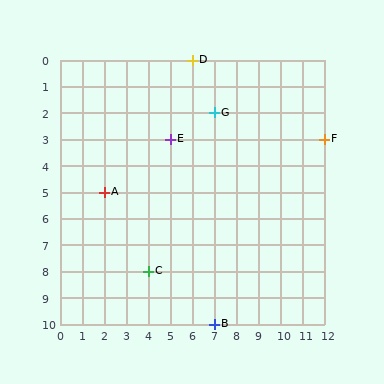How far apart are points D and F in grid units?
Points D and F are 6 columns and 3 rows apart (about 6.7 grid units diagonally).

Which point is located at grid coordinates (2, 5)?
Point A is at (2, 5).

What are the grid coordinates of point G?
Point G is at grid coordinates (7, 2).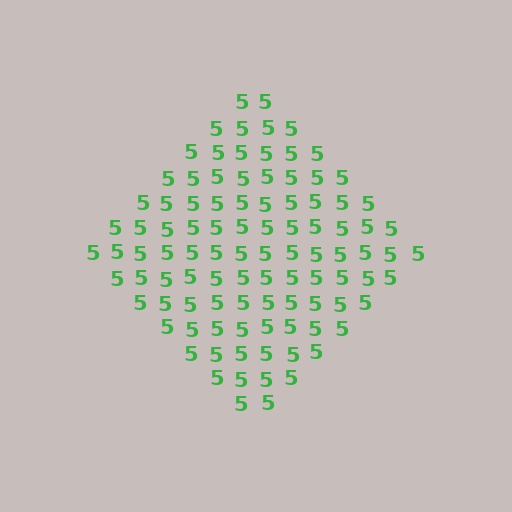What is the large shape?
The large shape is a diamond.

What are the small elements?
The small elements are digit 5's.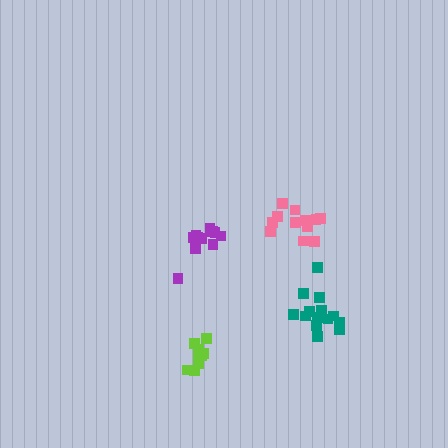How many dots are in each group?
Group 1: 9 dots, Group 2: 12 dots, Group 3: 14 dots, Group 4: 11 dots (46 total).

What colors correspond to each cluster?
The clusters are colored: lime, pink, teal, purple.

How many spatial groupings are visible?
There are 4 spatial groupings.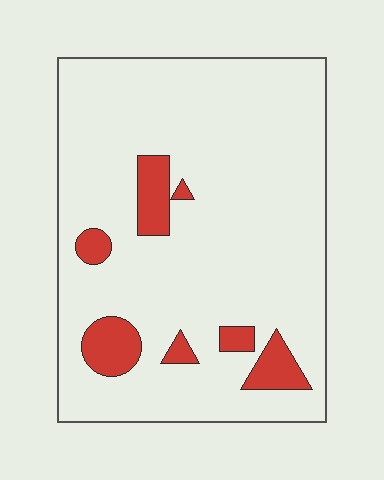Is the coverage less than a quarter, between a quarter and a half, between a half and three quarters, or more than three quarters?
Less than a quarter.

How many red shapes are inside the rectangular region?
7.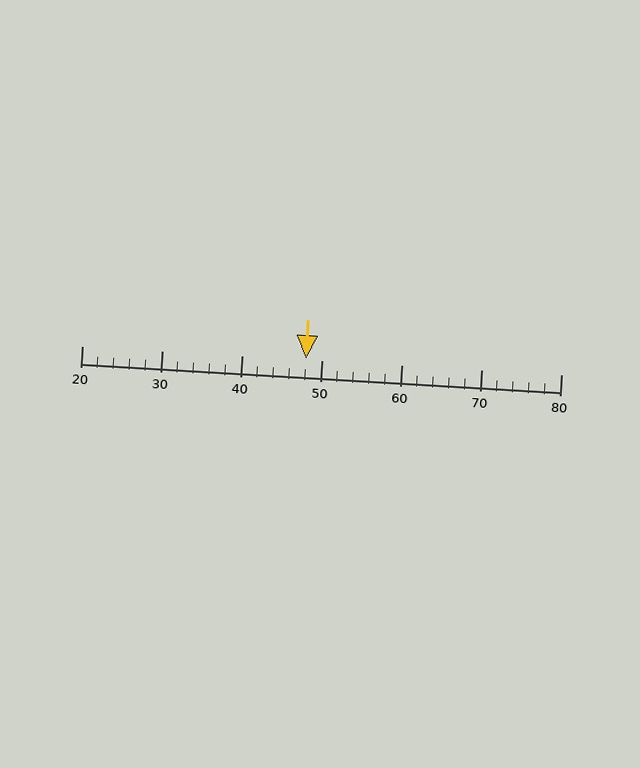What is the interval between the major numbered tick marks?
The major tick marks are spaced 10 units apart.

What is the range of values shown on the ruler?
The ruler shows values from 20 to 80.